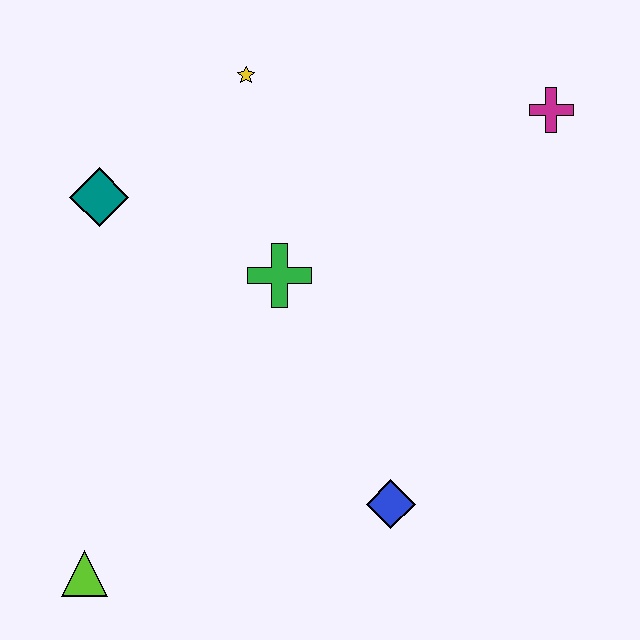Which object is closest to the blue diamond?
The green cross is closest to the blue diamond.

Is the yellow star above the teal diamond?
Yes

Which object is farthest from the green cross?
The lime triangle is farthest from the green cross.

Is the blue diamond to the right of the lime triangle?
Yes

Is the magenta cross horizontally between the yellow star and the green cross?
No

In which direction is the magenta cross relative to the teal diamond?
The magenta cross is to the right of the teal diamond.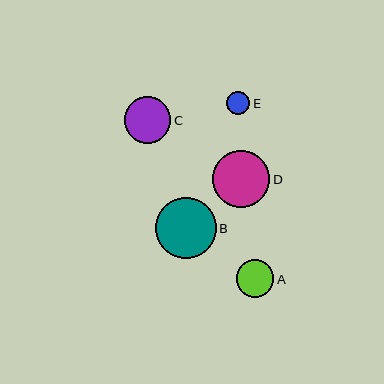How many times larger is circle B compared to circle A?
Circle B is approximately 1.6 times the size of circle A.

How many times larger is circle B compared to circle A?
Circle B is approximately 1.6 times the size of circle A.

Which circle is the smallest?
Circle E is the smallest with a size of approximately 24 pixels.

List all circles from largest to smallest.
From largest to smallest: B, D, C, A, E.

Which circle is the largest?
Circle B is the largest with a size of approximately 61 pixels.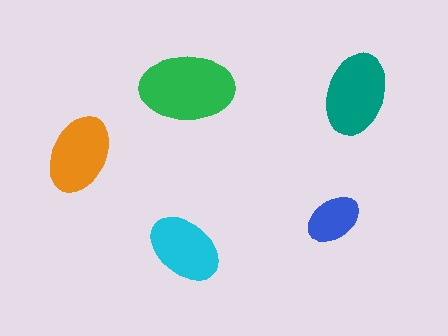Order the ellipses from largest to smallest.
the green one, the teal one, the orange one, the cyan one, the blue one.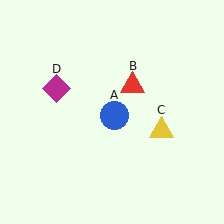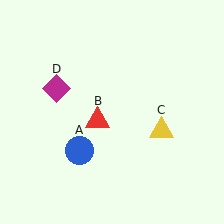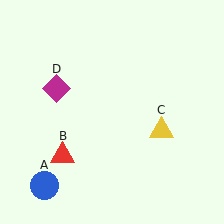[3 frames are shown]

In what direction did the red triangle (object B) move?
The red triangle (object B) moved down and to the left.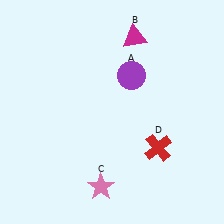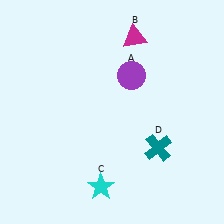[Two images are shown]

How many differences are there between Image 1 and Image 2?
There are 2 differences between the two images.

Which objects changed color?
C changed from pink to cyan. D changed from red to teal.